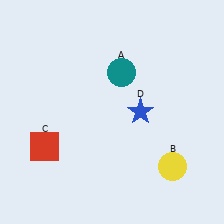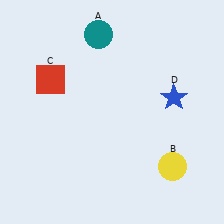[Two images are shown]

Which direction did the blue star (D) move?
The blue star (D) moved right.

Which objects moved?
The objects that moved are: the teal circle (A), the red square (C), the blue star (D).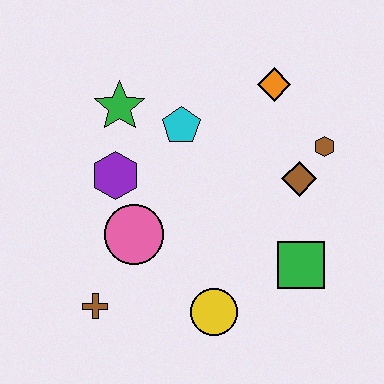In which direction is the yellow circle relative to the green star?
The yellow circle is below the green star.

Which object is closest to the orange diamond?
The brown hexagon is closest to the orange diamond.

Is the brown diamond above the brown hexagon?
No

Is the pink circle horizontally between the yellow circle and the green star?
Yes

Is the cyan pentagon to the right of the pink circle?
Yes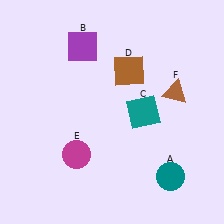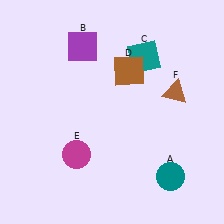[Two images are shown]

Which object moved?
The teal square (C) moved up.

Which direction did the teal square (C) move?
The teal square (C) moved up.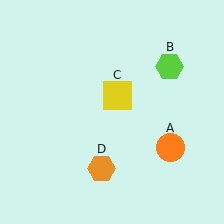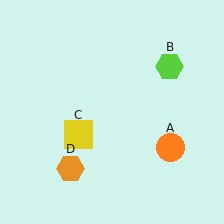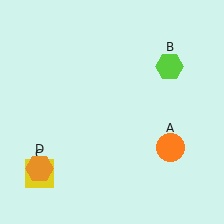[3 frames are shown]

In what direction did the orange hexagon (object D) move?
The orange hexagon (object D) moved left.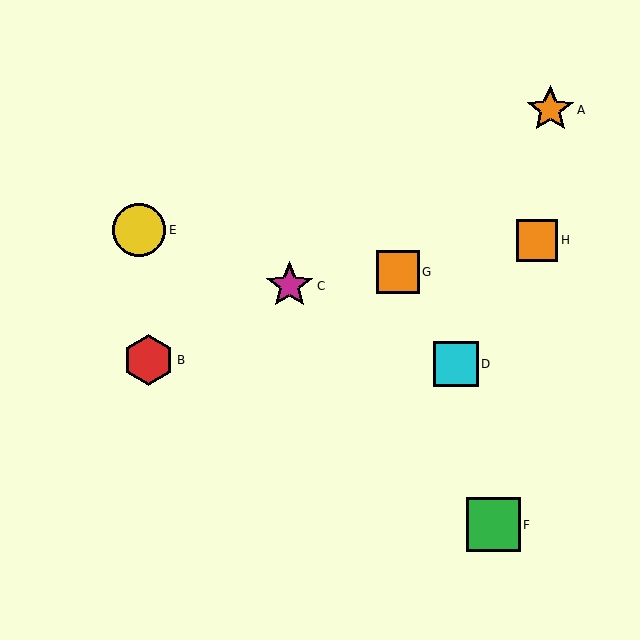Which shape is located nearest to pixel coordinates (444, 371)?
The cyan square (labeled D) at (456, 364) is nearest to that location.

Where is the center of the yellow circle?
The center of the yellow circle is at (139, 230).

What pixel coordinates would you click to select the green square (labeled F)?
Click at (493, 525) to select the green square F.